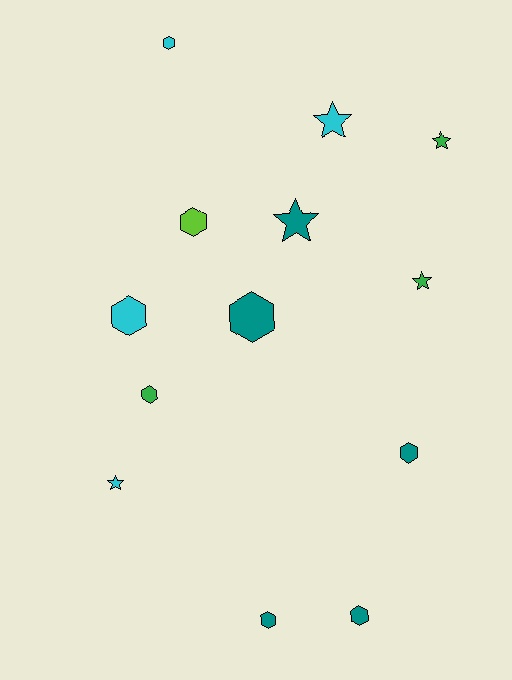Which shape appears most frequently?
Hexagon, with 8 objects.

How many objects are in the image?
There are 13 objects.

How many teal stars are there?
There is 1 teal star.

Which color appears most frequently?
Teal, with 5 objects.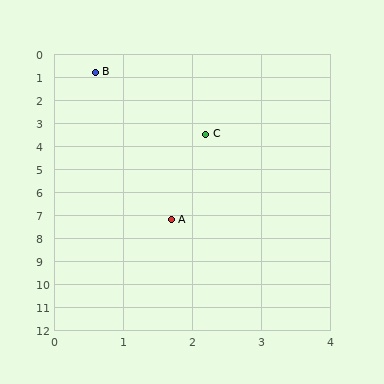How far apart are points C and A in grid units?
Points C and A are about 3.7 grid units apart.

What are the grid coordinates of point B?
Point B is at approximately (0.6, 0.8).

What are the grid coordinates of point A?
Point A is at approximately (1.7, 7.2).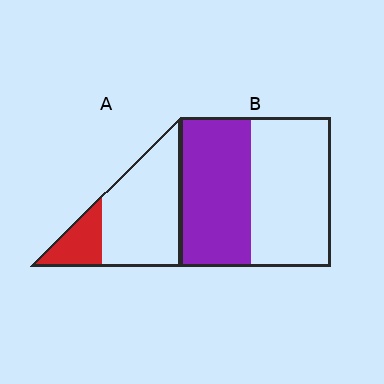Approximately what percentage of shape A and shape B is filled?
A is approximately 25% and B is approximately 45%.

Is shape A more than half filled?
No.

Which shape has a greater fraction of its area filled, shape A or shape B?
Shape B.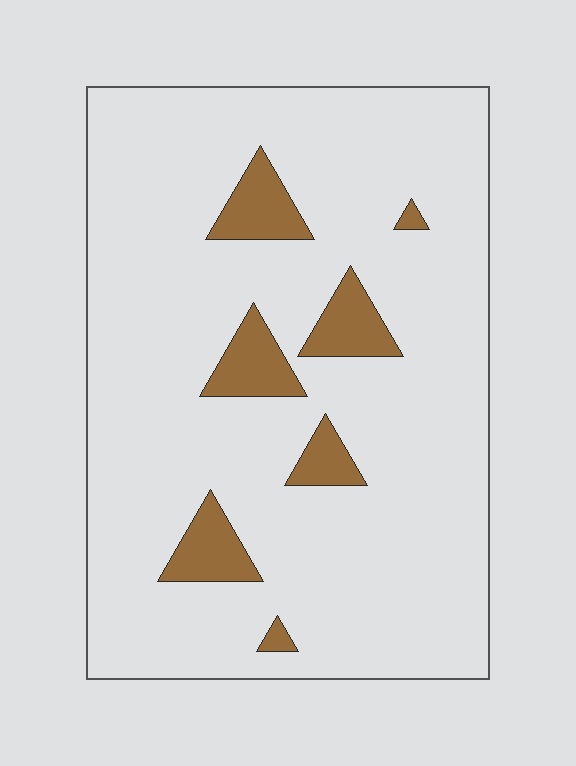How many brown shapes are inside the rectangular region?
7.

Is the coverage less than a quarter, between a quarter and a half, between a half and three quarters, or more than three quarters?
Less than a quarter.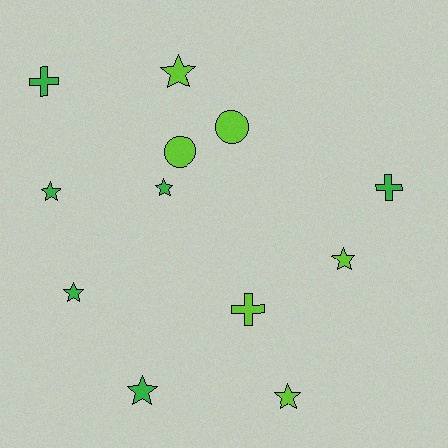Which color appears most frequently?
Green, with 6 objects.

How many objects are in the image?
There are 12 objects.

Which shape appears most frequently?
Star, with 7 objects.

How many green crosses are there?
There are 2 green crosses.